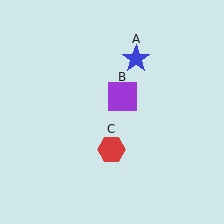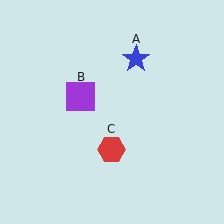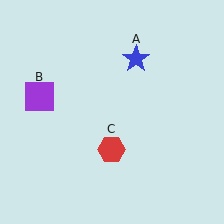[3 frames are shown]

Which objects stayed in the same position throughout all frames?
Blue star (object A) and red hexagon (object C) remained stationary.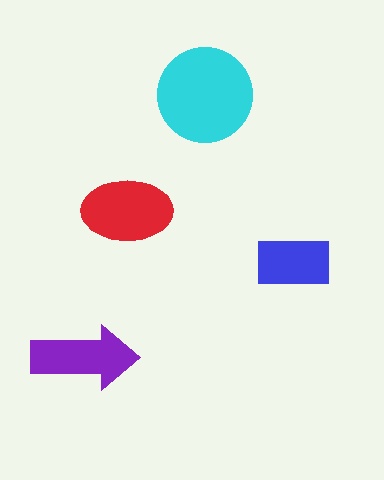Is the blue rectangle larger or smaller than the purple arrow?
Smaller.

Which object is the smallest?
The blue rectangle.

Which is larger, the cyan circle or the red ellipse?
The cyan circle.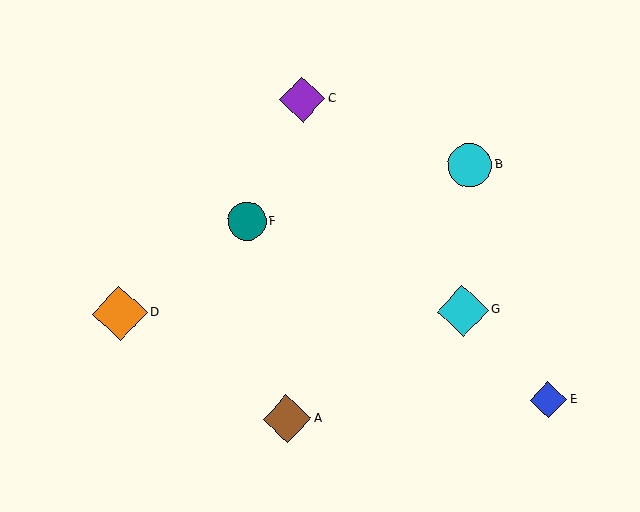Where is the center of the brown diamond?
The center of the brown diamond is at (287, 419).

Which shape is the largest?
The orange diamond (labeled D) is the largest.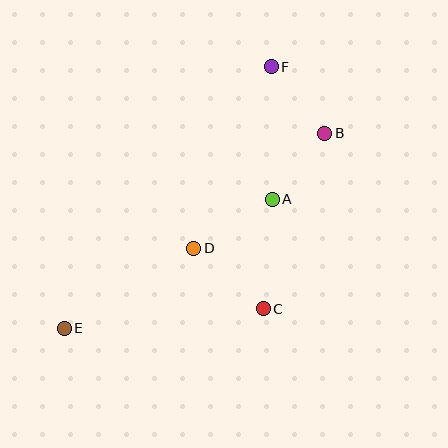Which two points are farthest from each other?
Points E and F are farthest from each other.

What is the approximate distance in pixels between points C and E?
The distance between C and E is approximately 200 pixels.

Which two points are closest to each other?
Points A and B are closest to each other.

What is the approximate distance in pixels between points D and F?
The distance between D and F is approximately 197 pixels.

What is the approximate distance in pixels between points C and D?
The distance between C and D is approximately 92 pixels.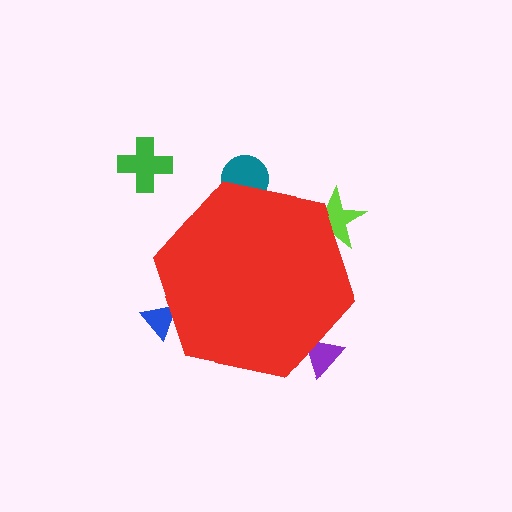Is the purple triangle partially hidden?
Yes, the purple triangle is partially hidden behind the red hexagon.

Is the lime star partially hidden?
Yes, the lime star is partially hidden behind the red hexagon.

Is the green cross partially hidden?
No, the green cross is fully visible.